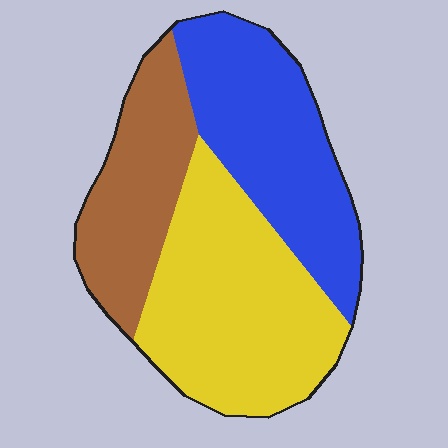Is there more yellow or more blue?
Yellow.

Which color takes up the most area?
Yellow, at roughly 40%.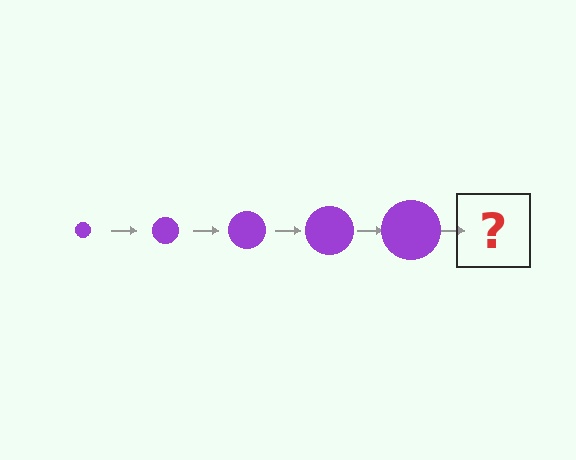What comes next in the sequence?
The next element should be a purple circle, larger than the previous one.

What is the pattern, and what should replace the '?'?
The pattern is that the circle gets progressively larger each step. The '?' should be a purple circle, larger than the previous one.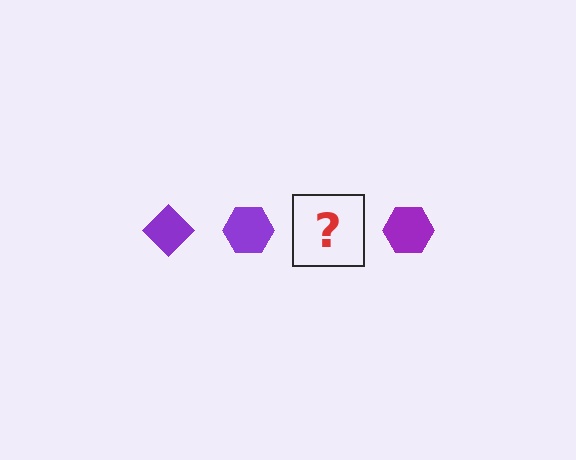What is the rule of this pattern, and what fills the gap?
The rule is that the pattern cycles through diamond, hexagon shapes in purple. The gap should be filled with a purple diamond.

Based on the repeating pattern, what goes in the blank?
The blank should be a purple diamond.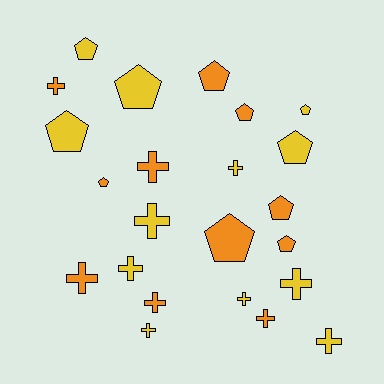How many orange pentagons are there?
There are 6 orange pentagons.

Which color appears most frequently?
Yellow, with 12 objects.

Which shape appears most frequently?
Cross, with 12 objects.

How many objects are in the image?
There are 23 objects.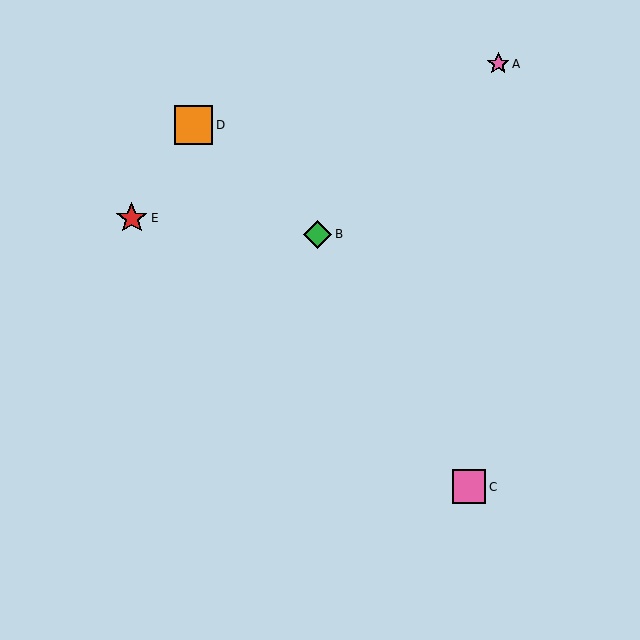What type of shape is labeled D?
Shape D is an orange square.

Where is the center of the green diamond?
The center of the green diamond is at (317, 234).